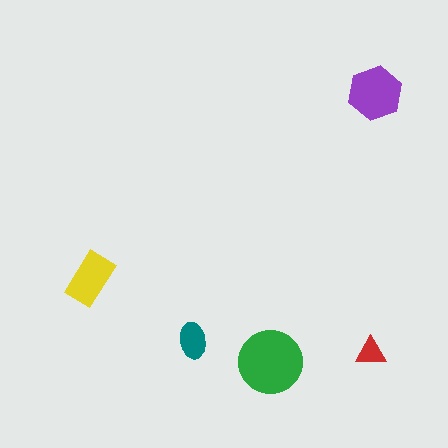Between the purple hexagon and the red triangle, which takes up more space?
The purple hexagon.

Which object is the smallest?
The red triangle.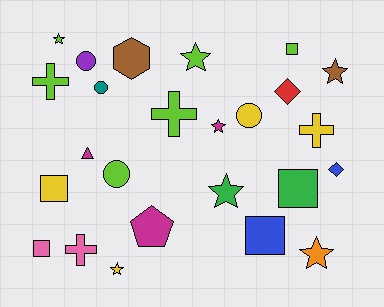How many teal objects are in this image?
There is 1 teal object.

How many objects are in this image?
There are 25 objects.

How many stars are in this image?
There are 7 stars.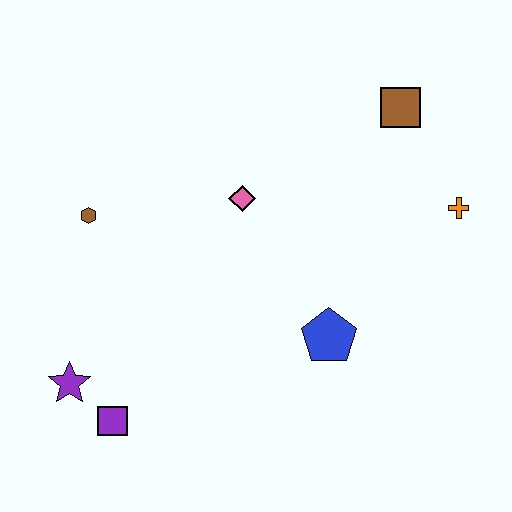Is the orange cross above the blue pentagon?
Yes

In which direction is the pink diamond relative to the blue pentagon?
The pink diamond is above the blue pentagon.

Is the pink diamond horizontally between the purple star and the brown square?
Yes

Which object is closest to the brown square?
The orange cross is closest to the brown square.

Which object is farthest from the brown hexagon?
The orange cross is farthest from the brown hexagon.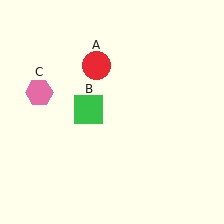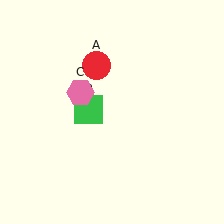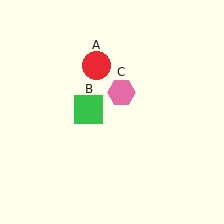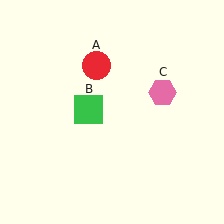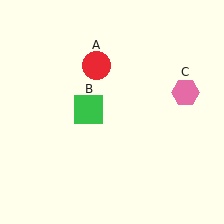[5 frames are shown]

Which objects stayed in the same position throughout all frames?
Red circle (object A) and green square (object B) remained stationary.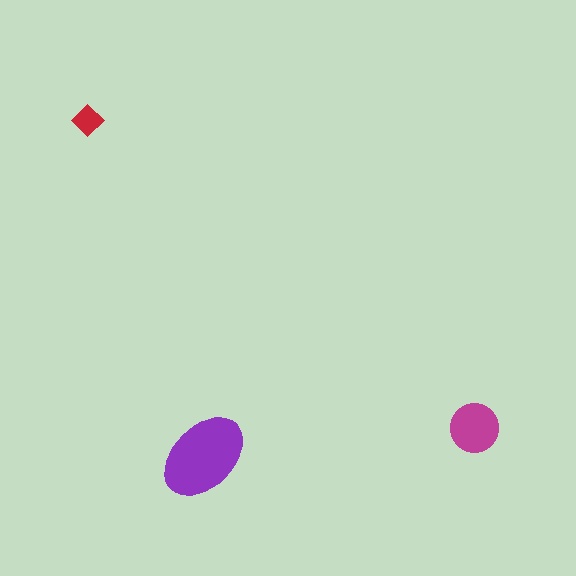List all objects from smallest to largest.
The red diamond, the magenta circle, the purple ellipse.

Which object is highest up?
The red diamond is topmost.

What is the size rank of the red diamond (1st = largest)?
3rd.